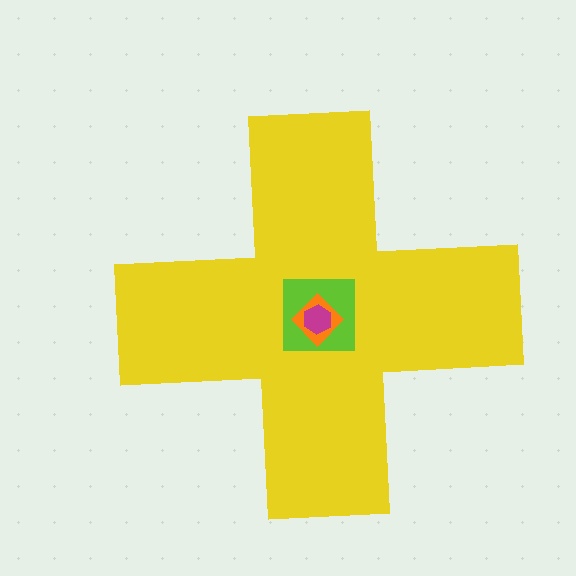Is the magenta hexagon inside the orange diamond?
Yes.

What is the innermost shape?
The magenta hexagon.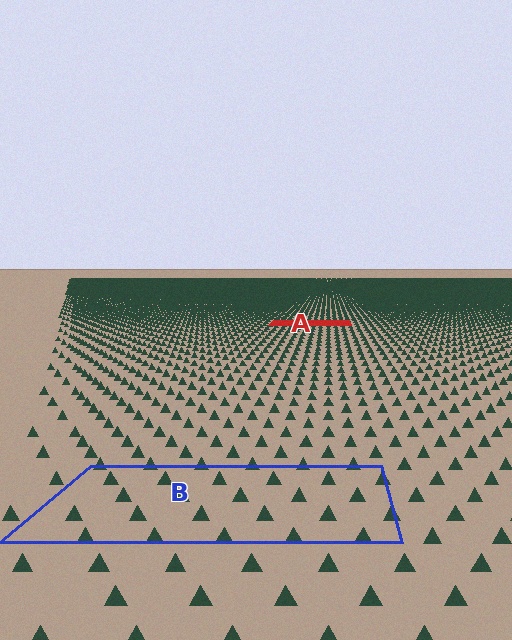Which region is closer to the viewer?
Region B is closer. The texture elements there are larger and more spread out.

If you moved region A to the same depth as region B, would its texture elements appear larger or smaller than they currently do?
They would appear larger. At a closer depth, the same texture elements are projected at a bigger on-screen size.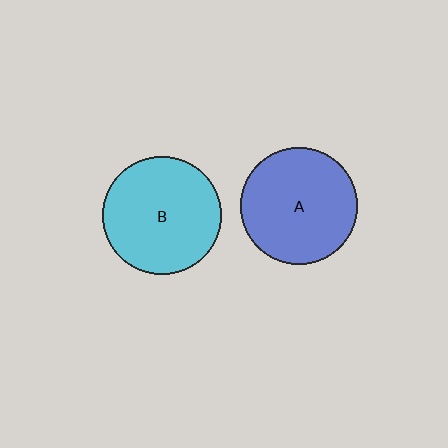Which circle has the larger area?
Circle B (cyan).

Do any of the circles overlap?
No, none of the circles overlap.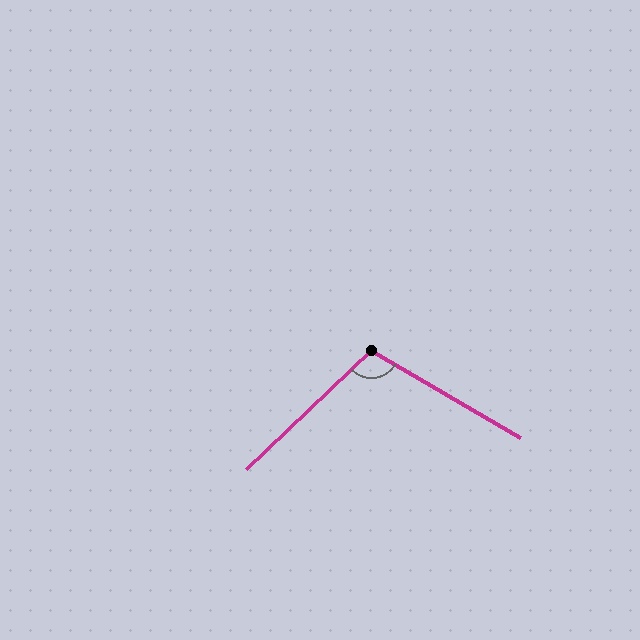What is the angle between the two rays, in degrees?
Approximately 106 degrees.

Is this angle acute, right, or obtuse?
It is obtuse.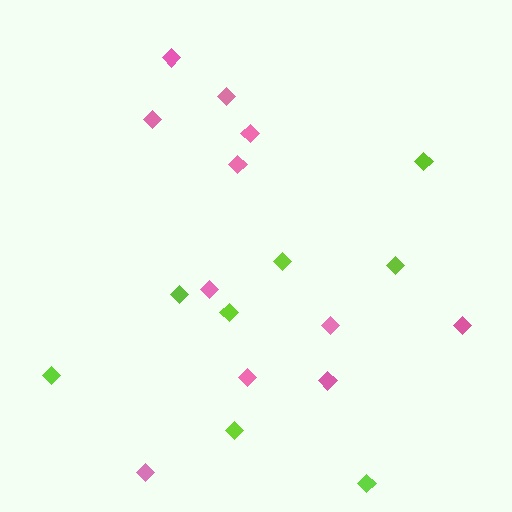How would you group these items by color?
There are 2 groups: one group of lime diamonds (8) and one group of pink diamonds (11).